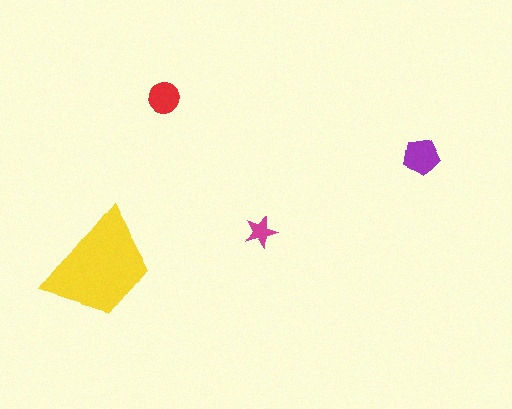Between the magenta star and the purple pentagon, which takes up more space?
The purple pentagon.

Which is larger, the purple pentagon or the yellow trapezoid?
The yellow trapezoid.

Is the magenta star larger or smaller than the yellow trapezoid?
Smaller.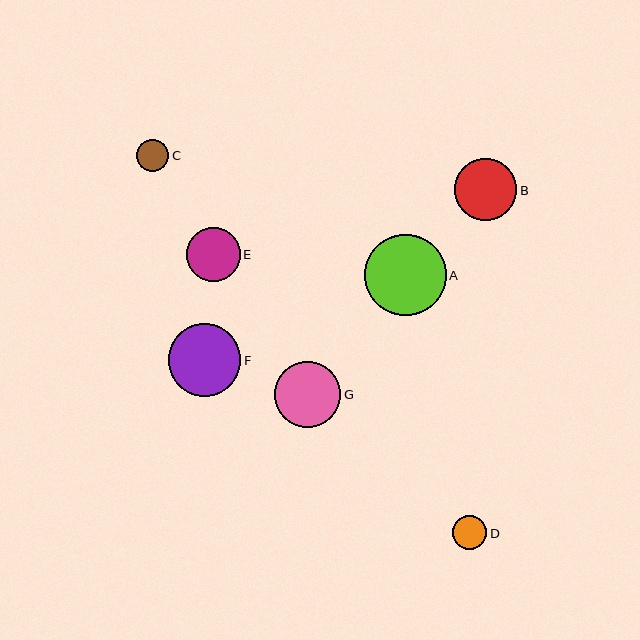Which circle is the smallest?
Circle C is the smallest with a size of approximately 32 pixels.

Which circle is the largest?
Circle A is the largest with a size of approximately 82 pixels.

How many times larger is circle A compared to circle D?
Circle A is approximately 2.4 times the size of circle D.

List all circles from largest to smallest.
From largest to smallest: A, F, G, B, E, D, C.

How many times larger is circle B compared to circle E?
Circle B is approximately 1.2 times the size of circle E.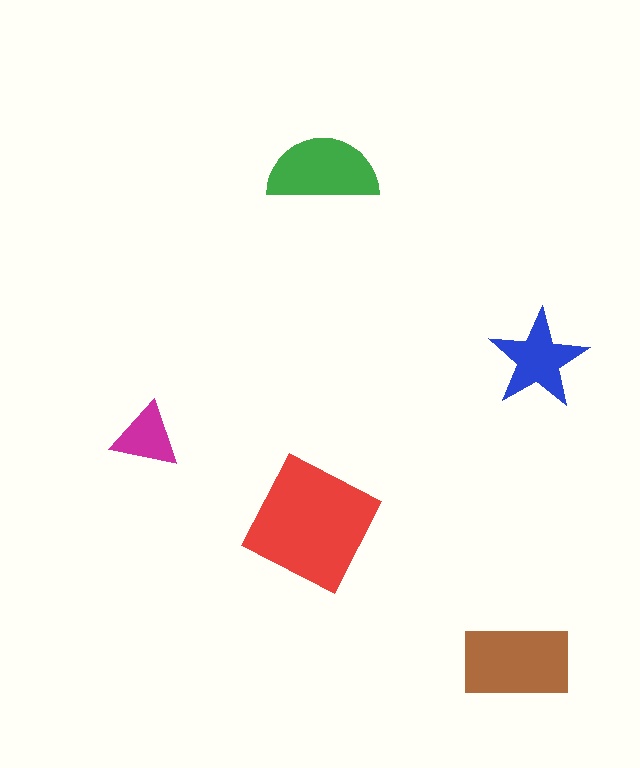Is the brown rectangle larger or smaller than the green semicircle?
Larger.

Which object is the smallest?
The magenta triangle.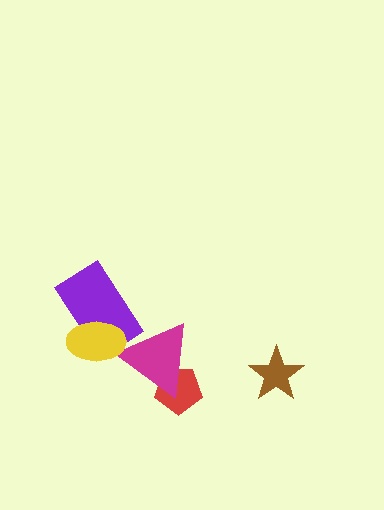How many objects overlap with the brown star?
0 objects overlap with the brown star.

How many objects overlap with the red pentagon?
1 object overlaps with the red pentagon.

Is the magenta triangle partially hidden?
Yes, it is partially covered by another shape.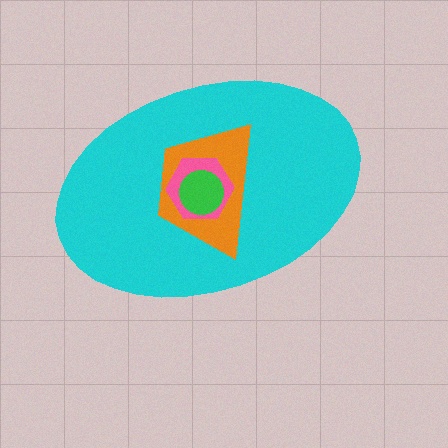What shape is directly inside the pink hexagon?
The green circle.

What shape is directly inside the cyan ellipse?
The orange trapezoid.